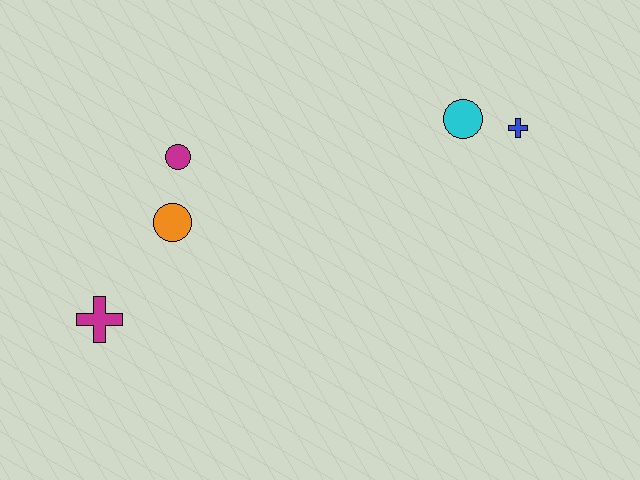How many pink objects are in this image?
There are no pink objects.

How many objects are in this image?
There are 5 objects.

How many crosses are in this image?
There are 2 crosses.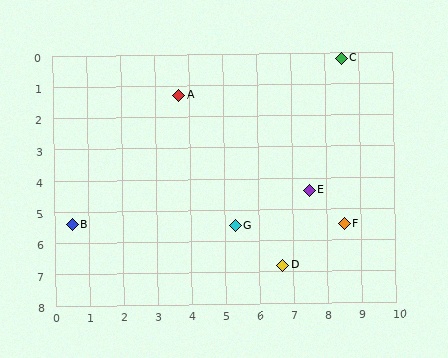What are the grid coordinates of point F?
Point F is at approximately (8.5, 5.5).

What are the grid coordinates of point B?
Point B is at approximately (0.5, 5.4).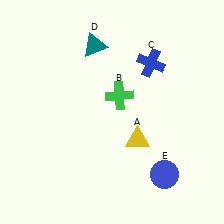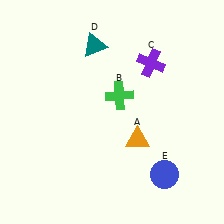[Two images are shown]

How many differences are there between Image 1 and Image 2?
There are 2 differences between the two images.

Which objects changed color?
A changed from yellow to orange. C changed from blue to purple.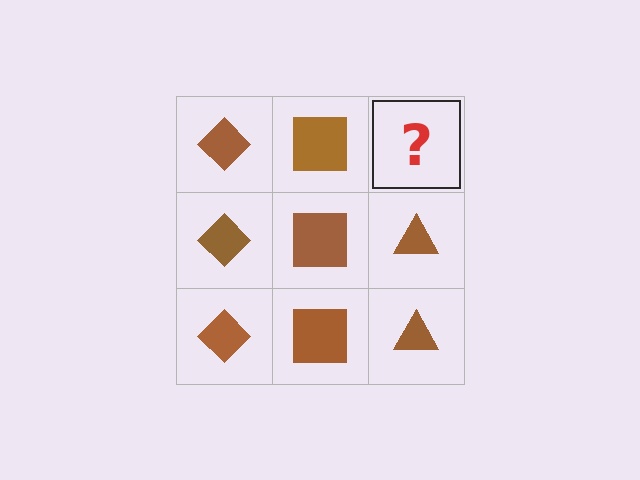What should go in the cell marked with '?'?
The missing cell should contain a brown triangle.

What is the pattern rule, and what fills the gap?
The rule is that each column has a consistent shape. The gap should be filled with a brown triangle.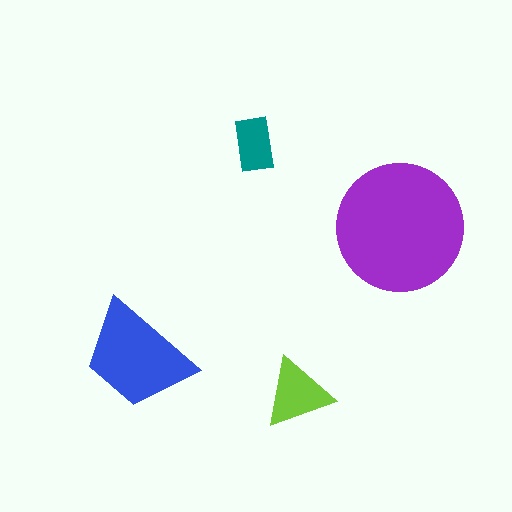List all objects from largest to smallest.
The purple circle, the blue trapezoid, the lime triangle, the teal rectangle.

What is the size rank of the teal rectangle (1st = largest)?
4th.